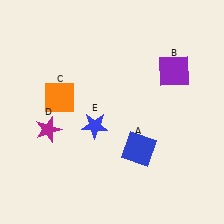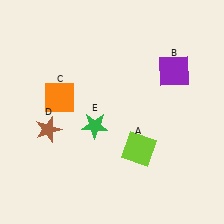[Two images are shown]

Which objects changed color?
A changed from blue to lime. D changed from magenta to brown. E changed from blue to green.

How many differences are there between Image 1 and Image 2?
There are 3 differences between the two images.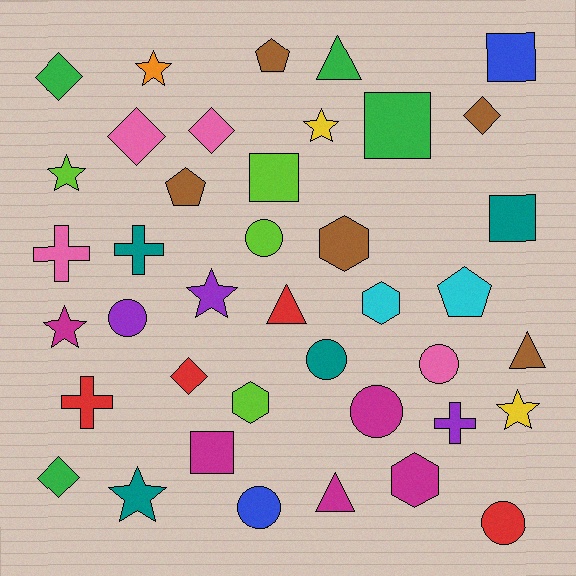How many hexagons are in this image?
There are 4 hexagons.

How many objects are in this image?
There are 40 objects.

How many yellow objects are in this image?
There are 2 yellow objects.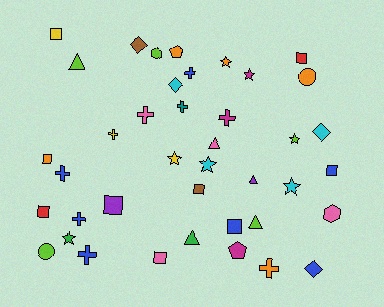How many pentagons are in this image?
There are 2 pentagons.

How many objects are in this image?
There are 40 objects.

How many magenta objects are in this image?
There are 3 magenta objects.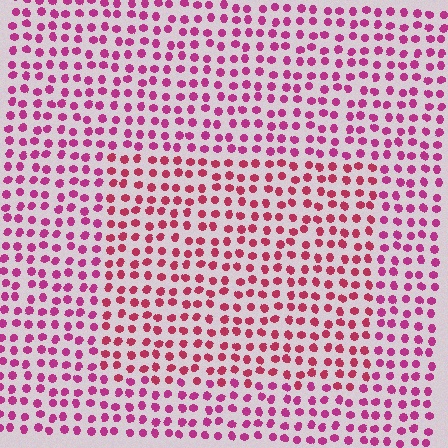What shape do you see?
I see a rectangle.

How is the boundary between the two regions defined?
The boundary is defined purely by a slight shift in hue (about 22 degrees). Spacing, size, and orientation are identical on both sides.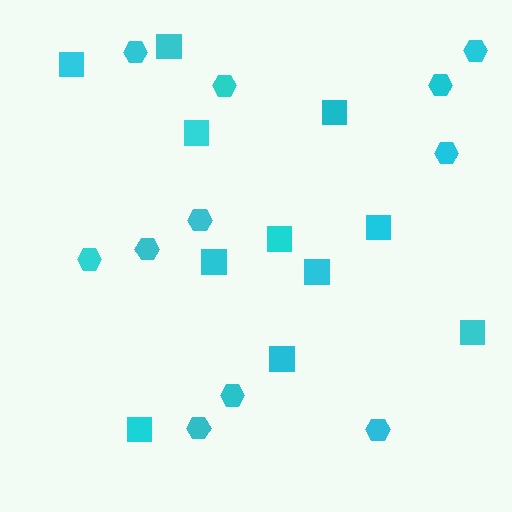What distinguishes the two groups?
There are 2 groups: one group of hexagons (11) and one group of squares (11).